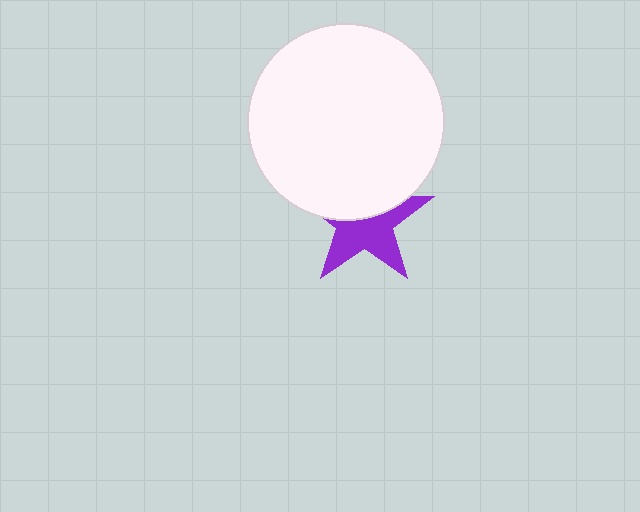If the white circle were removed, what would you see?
You would see the complete purple star.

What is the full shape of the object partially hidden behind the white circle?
The partially hidden object is a purple star.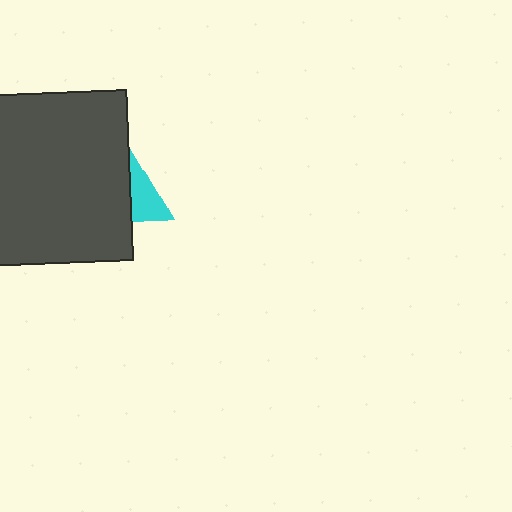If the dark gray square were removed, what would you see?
You would see the complete cyan triangle.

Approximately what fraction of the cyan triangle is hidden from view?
Roughly 57% of the cyan triangle is hidden behind the dark gray square.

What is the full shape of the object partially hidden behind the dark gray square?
The partially hidden object is a cyan triangle.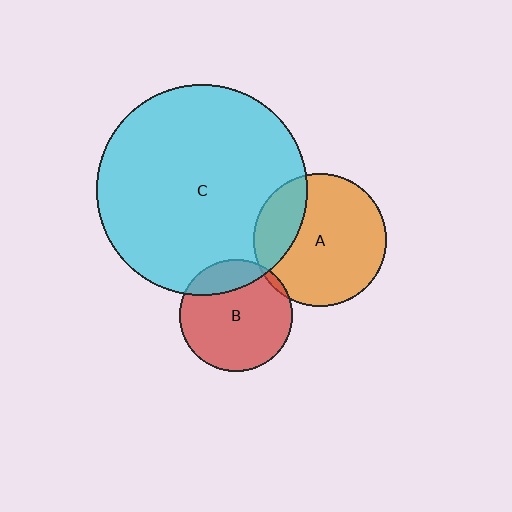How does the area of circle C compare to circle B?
Approximately 3.5 times.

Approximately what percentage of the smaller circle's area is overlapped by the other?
Approximately 25%.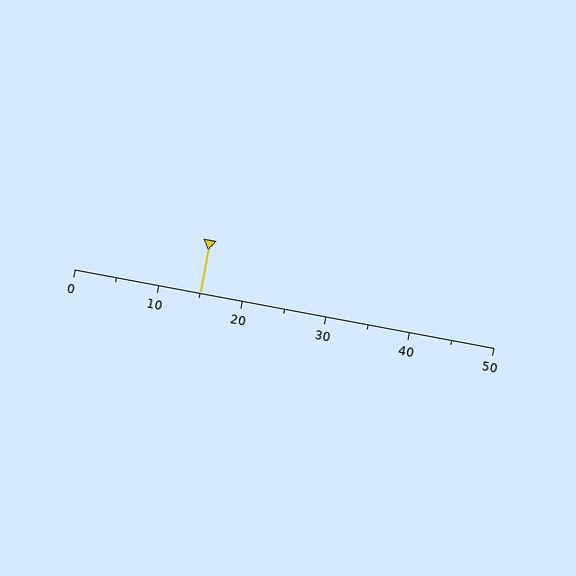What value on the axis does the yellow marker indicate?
The marker indicates approximately 15.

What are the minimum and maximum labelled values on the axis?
The axis runs from 0 to 50.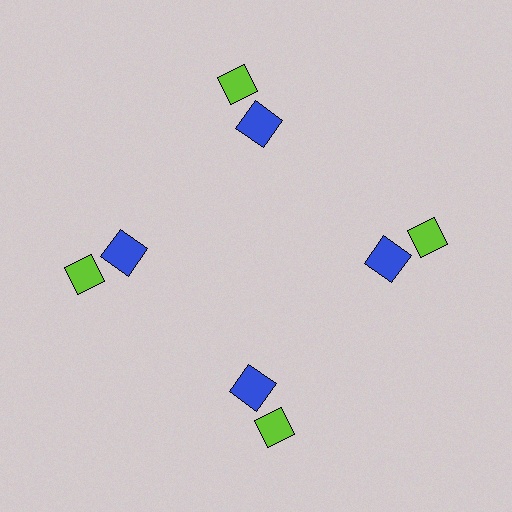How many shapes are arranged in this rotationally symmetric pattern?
There are 8 shapes, arranged in 4 groups of 2.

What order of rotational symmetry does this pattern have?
This pattern has 4-fold rotational symmetry.